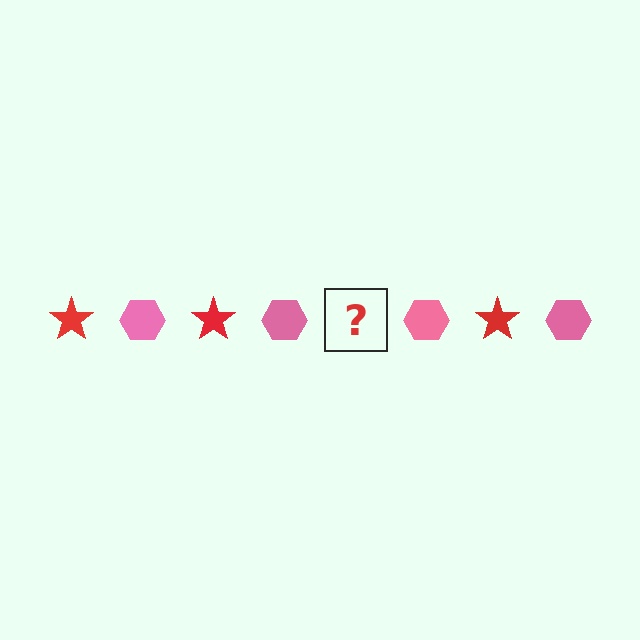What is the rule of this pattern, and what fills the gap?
The rule is that the pattern alternates between red star and pink hexagon. The gap should be filled with a red star.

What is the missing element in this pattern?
The missing element is a red star.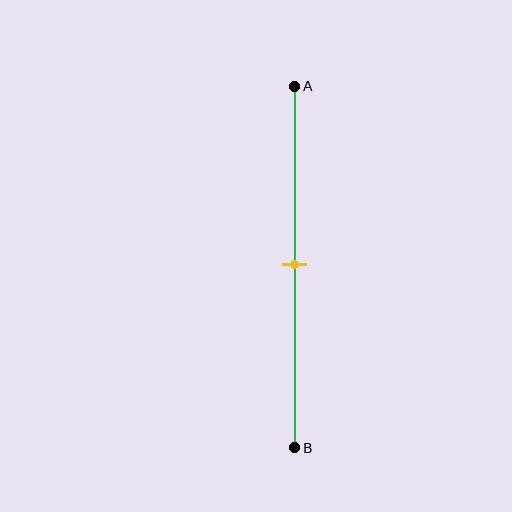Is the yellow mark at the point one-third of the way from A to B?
No, the mark is at about 50% from A, not at the 33% one-third point.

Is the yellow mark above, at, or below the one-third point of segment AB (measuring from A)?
The yellow mark is below the one-third point of segment AB.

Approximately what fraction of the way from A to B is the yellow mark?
The yellow mark is approximately 50% of the way from A to B.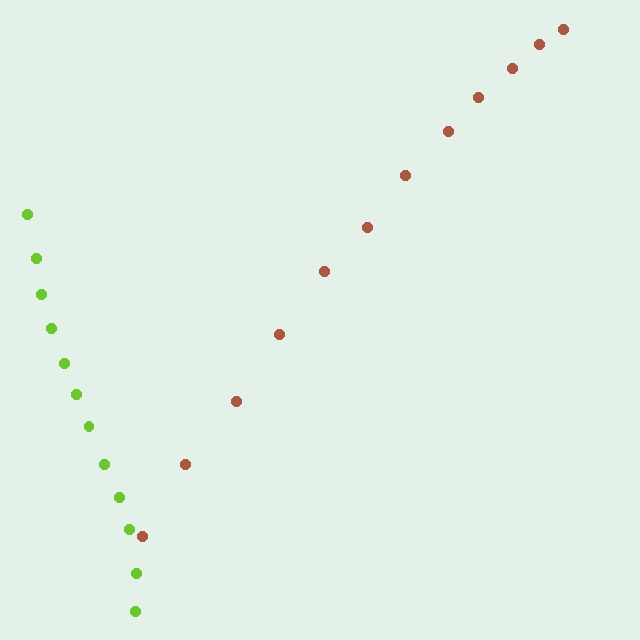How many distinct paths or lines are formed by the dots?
There are 2 distinct paths.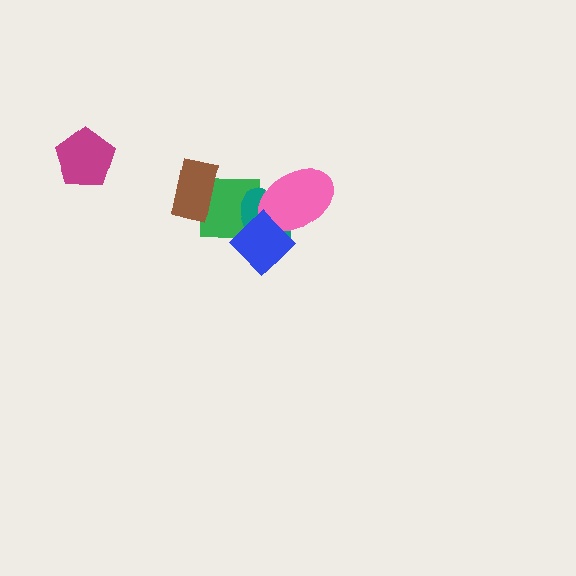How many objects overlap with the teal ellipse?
3 objects overlap with the teal ellipse.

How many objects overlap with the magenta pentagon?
0 objects overlap with the magenta pentagon.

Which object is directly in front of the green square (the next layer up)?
The brown rectangle is directly in front of the green square.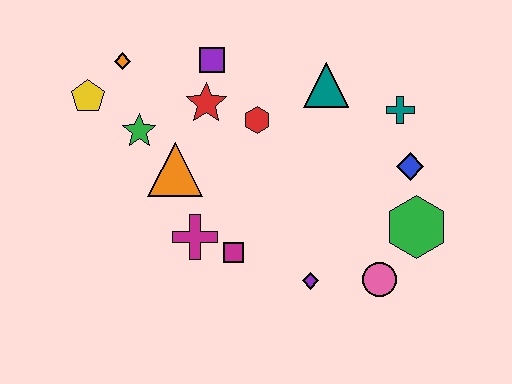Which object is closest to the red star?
The purple square is closest to the red star.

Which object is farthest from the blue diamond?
The yellow pentagon is farthest from the blue diamond.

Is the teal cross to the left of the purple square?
No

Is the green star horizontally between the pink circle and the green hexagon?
No